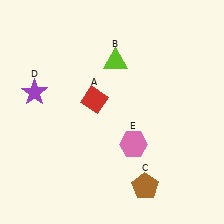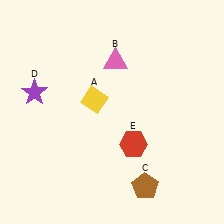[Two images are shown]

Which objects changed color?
A changed from red to yellow. B changed from lime to pink. E changed from pink to red.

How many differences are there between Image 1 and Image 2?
There are 3 differences between the two images.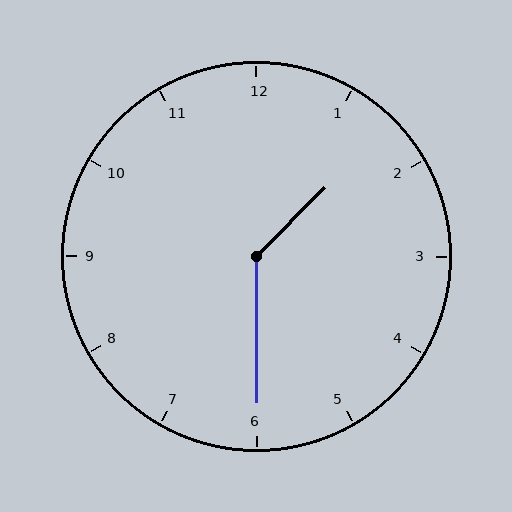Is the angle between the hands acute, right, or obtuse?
It is obtuse.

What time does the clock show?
1:30.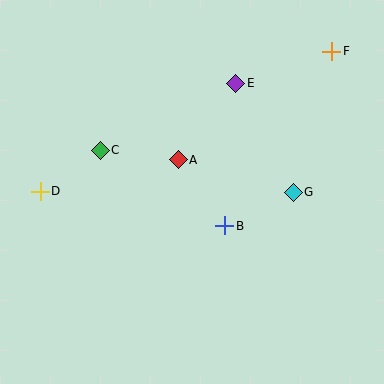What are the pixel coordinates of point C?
Point C is at (100, 150).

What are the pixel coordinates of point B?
Point B is at (225, 226).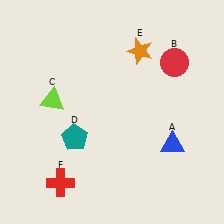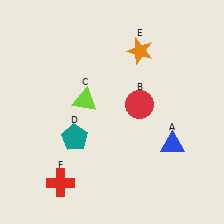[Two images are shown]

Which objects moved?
The objects that moved are: the red circle (B), the lime triangle (C).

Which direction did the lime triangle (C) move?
The lime triangle (C) moved right.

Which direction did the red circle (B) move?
The red circle (B) moved down.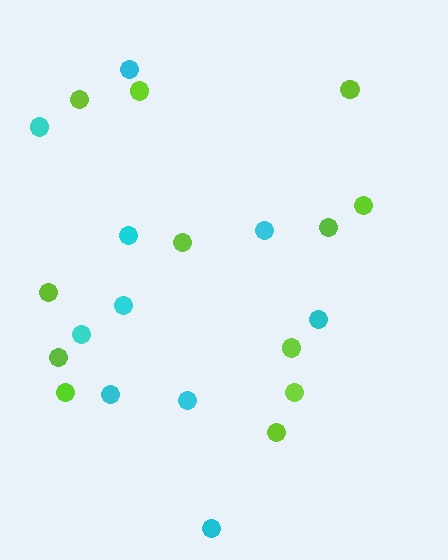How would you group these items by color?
There are 2 groups: one group of lime circles (12) and one group of cyan circles (10).